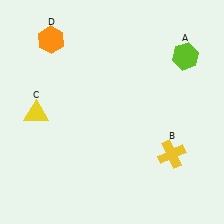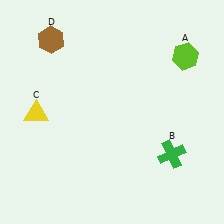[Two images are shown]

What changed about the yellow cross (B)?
In Image 1, B is yellow. In Image 2, it changed to green.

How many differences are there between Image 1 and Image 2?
There are 2 differences between the two images.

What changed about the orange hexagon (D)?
In Image 1, D is orange. In Image 2, it changed to brown.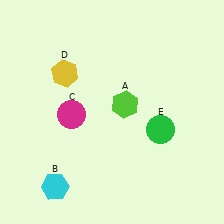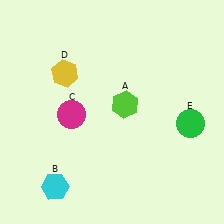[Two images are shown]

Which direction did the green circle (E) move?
The green circle (E) moved right.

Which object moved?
The green circle (E) moved right.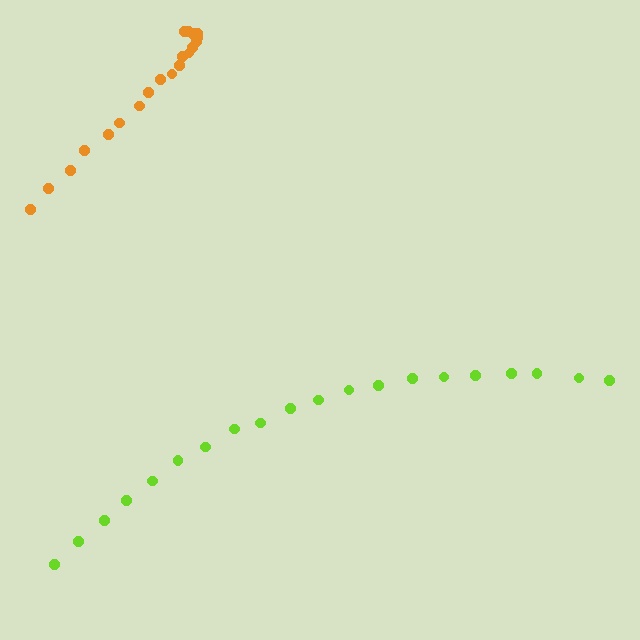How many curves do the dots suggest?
There are 2 distinct paths.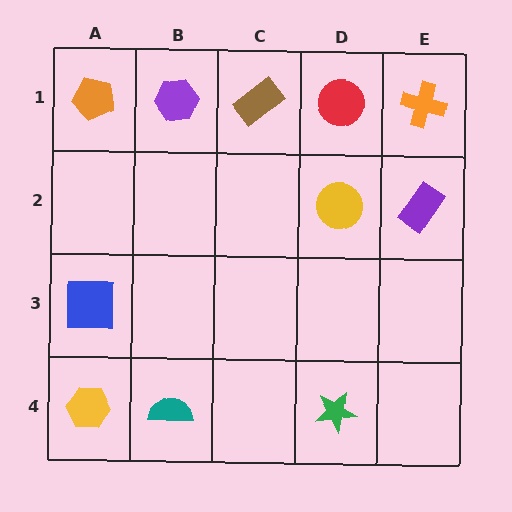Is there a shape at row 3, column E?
No, that cell is empty.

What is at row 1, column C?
A brown rectangle.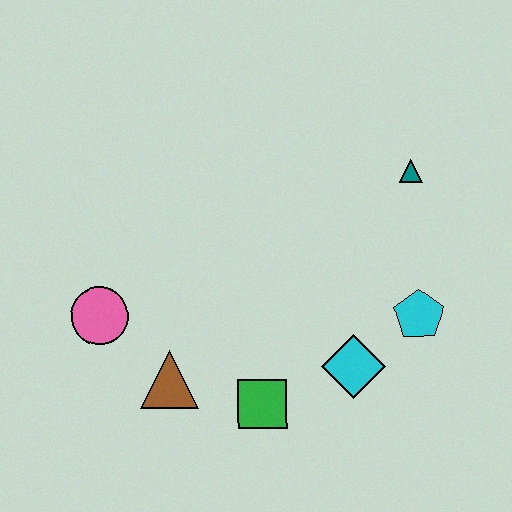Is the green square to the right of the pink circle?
Yes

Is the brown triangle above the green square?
Yes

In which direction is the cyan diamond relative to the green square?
The cyan diamond is to the right of the green square.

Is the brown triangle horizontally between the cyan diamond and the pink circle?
Yes